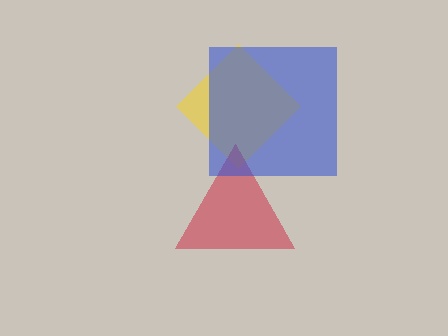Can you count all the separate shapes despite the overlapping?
Yes, there are 3 separate shapes.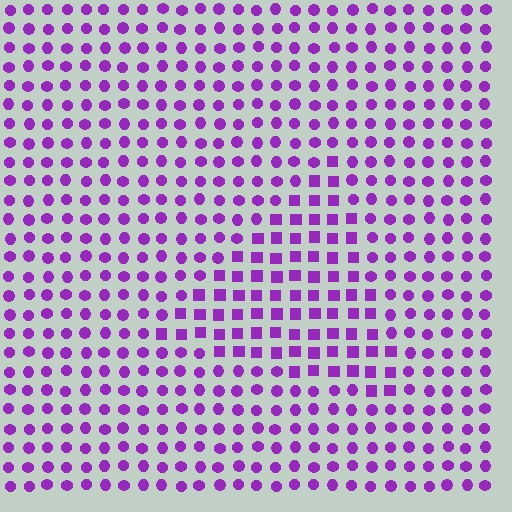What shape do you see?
I see a triangle.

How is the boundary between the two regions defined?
The boundary is defined by a change in element shape: squares inside vs. circles outside. All elements share the same color and spacing.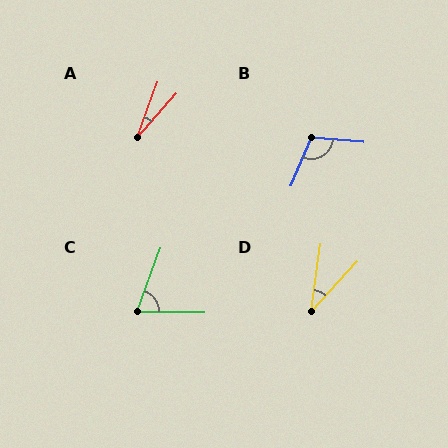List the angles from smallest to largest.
A (22°), D (34°), C (70°), B (108°).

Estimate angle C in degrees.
Approximately 70 degrees.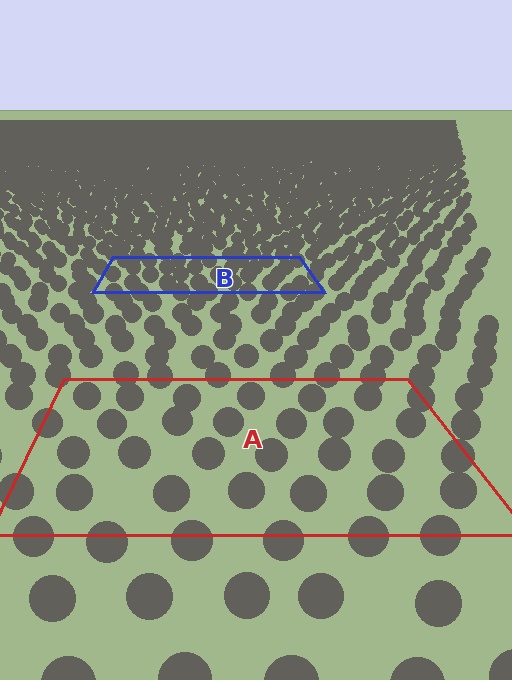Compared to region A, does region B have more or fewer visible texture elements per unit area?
Region B has more texture elements per unit area — they are packed more densely because it is farther away.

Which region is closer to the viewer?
Region A is closer. The texture elements there are larger and more spread out.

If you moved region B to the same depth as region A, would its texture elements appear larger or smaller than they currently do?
They would appear larger. At a closer depth, the same texture elements are projected at a bigger on-screen size.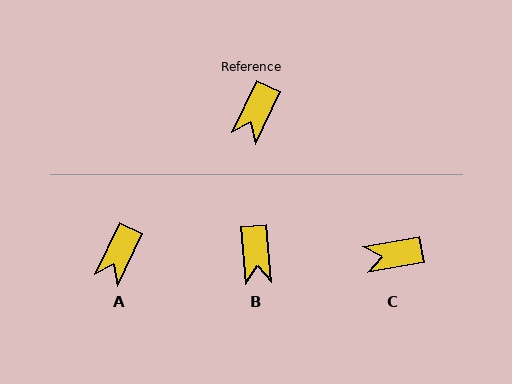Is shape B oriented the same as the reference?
No, it is off by about 31 degrees.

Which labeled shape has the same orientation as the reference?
A.